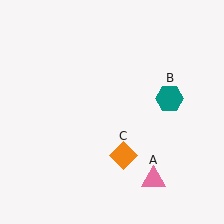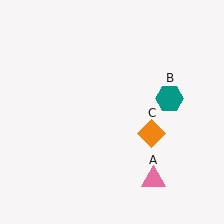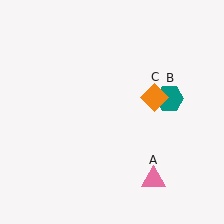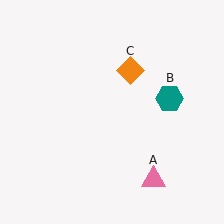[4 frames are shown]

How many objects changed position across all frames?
1 object changed position: orange diamond (object C).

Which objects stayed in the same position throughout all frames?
Pink triangle (object A) and teal hexagon (object B) remained stationary.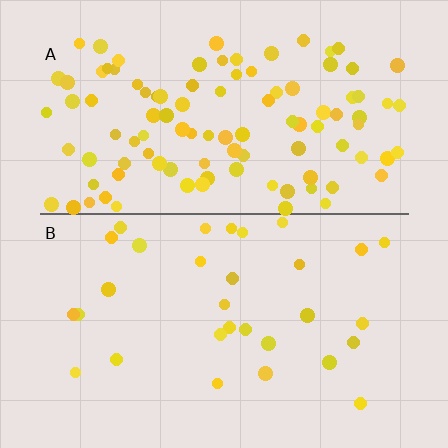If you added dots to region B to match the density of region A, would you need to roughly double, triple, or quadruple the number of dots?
Approximately triple.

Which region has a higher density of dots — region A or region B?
A (the top).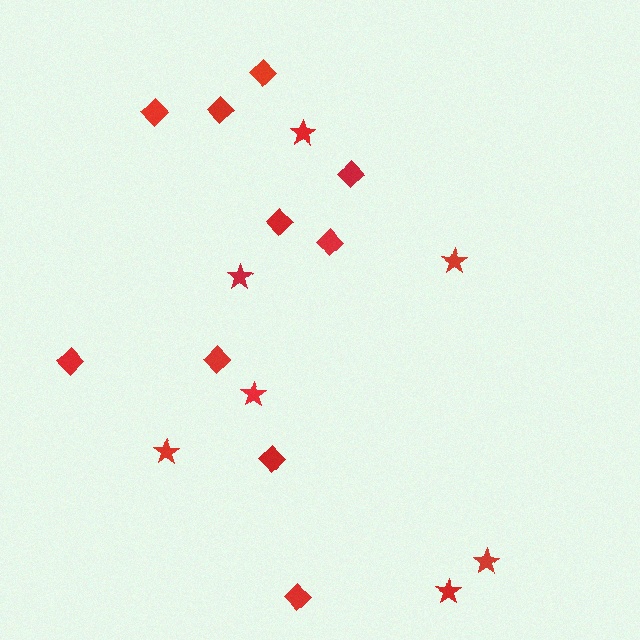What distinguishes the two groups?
There are 2 groups: one group of diamonds (10) and one group of stars (7).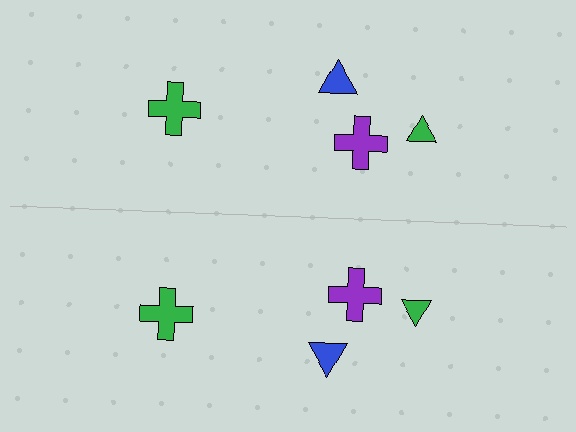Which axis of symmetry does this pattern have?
The pattern has a horizontal axis of symmetry running through the center of the image.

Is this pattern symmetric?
Yes, this pattern has bilateral (reflection) symmetry.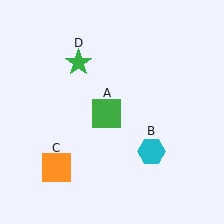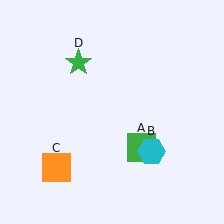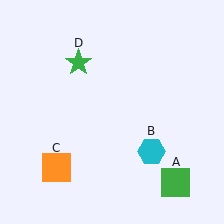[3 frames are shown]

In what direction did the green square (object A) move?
The green square (object A) moved down and to the right.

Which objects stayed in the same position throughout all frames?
Cyan hexagon (object B) and orange square (object C) and green star (object D) remained stationary.